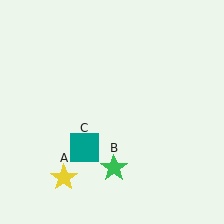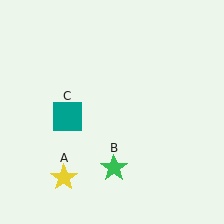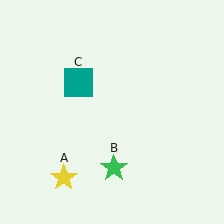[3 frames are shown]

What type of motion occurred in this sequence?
The teal square (object C) rotated clockwise around the center of the scene.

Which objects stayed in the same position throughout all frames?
Yellow star (object A) and green star (object B) remained stationary.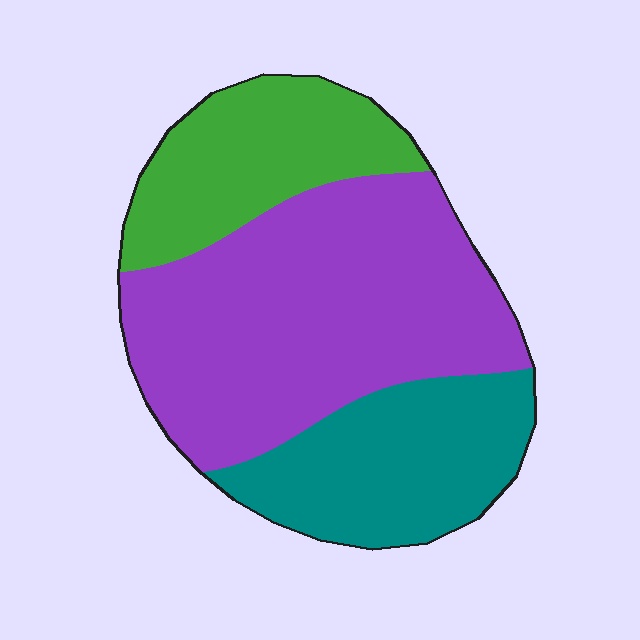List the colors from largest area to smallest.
From largest to smallest: purple, teal, green.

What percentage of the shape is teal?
Teal covers around 25% of the shape.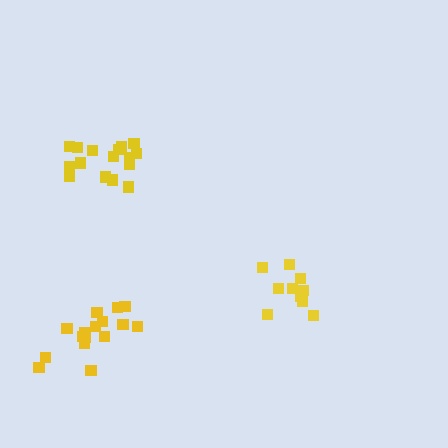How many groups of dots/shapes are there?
There are 3 groups.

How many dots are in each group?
Group 1: 16 dots, Group 2: 16 dots, Group 3: 10 dots (42 total).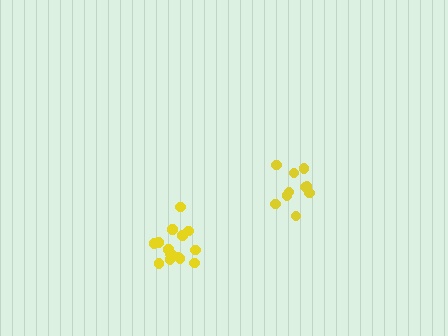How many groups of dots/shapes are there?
There are 2 groups.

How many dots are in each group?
Group 1: 14 dots, Group 2: 10 dots (24 total).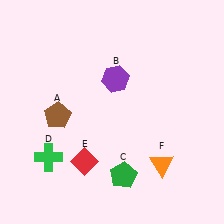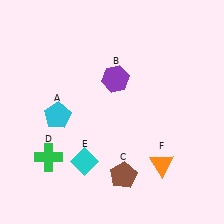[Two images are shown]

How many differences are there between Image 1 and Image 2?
There are 3 differences between the two images.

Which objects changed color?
A changed from brown to cyan. C changed from green to brown. E changed from red to cyan.